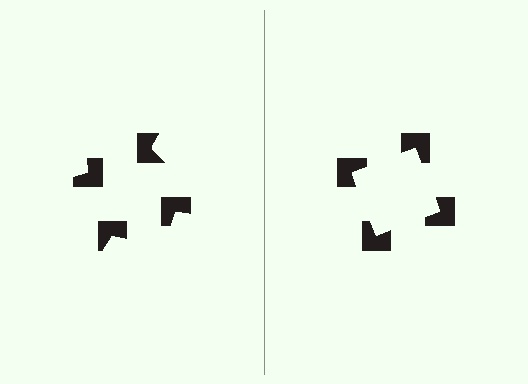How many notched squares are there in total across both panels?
8 — 4 on each side.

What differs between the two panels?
The notched squares are positioned identically on both sides; only the wedge orientations differ. On the right they align to a square; on the left they are misaligned.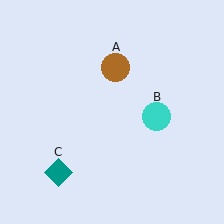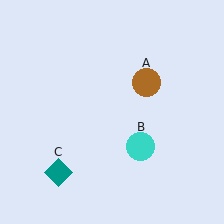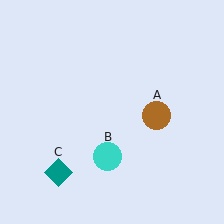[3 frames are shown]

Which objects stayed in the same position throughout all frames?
Teal diamond (object C) remained stationary.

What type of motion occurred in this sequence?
The brown circle (object A), cyan circle (object B) rotated clockwise around the center of the scene.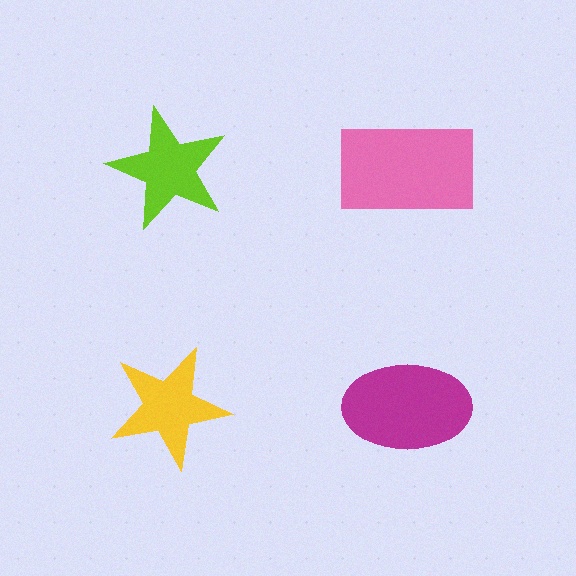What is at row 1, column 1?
A lime star.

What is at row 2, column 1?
A yellow star.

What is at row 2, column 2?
A magenta ellipse.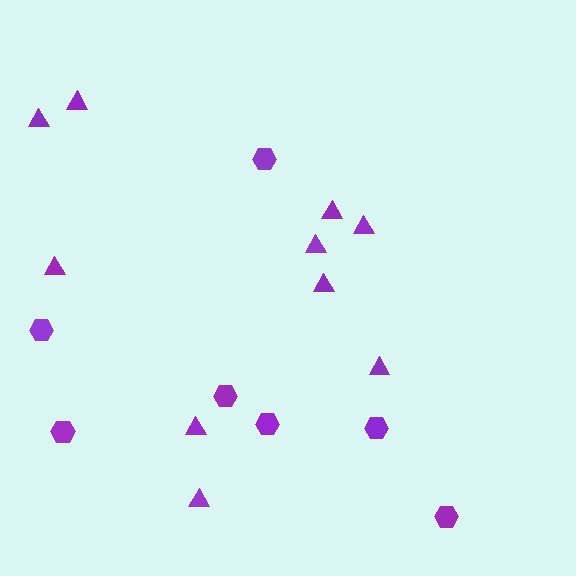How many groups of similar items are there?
There are 2 groups: one group of hexagons (7) and one group of triangles (10).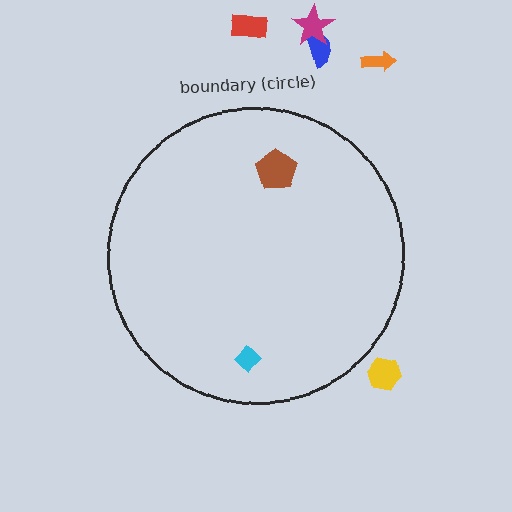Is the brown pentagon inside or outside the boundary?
Inside.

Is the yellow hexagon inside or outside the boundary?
Outside.